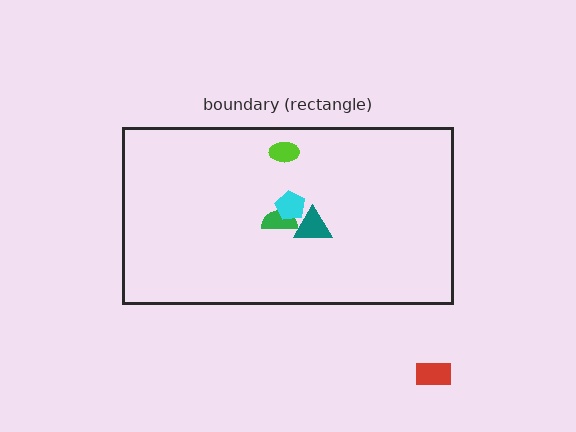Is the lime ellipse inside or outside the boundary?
Inside.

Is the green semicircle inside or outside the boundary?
Inside.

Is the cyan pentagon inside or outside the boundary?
Inside.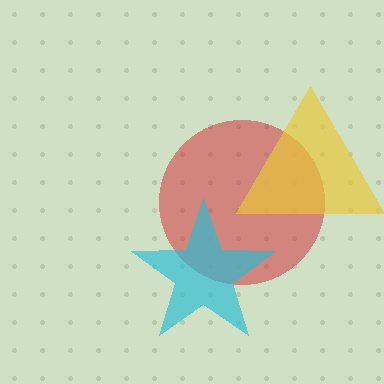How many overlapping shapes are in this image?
There are 3 overlapping shapes in the image.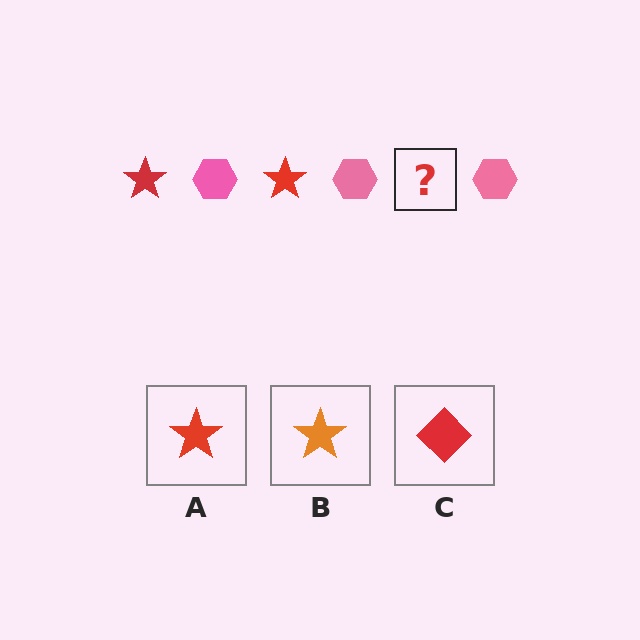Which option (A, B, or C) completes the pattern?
A.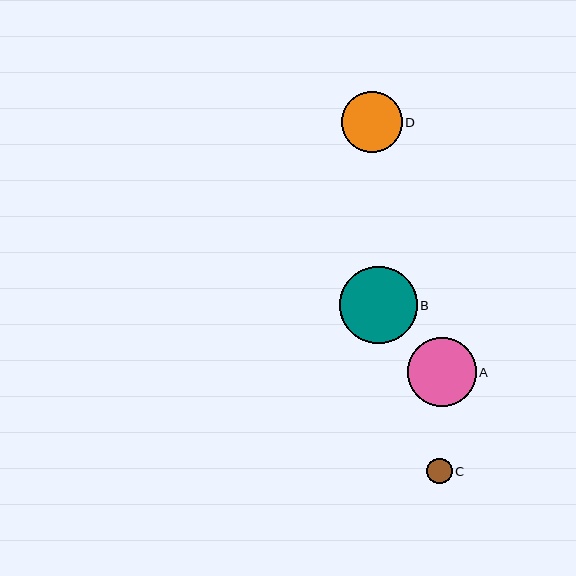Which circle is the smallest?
Circle C is the smallest with a size of approximately 25 pixels.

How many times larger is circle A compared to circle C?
Circle A is approximately 2.7 times the size of circle C.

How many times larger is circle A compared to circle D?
Circle A is approximately 1.1 times the size of circle D.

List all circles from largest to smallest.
From largest to smallest: B, A, D, C.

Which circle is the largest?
Circle B is the largest with a size of approximately 77 pixels.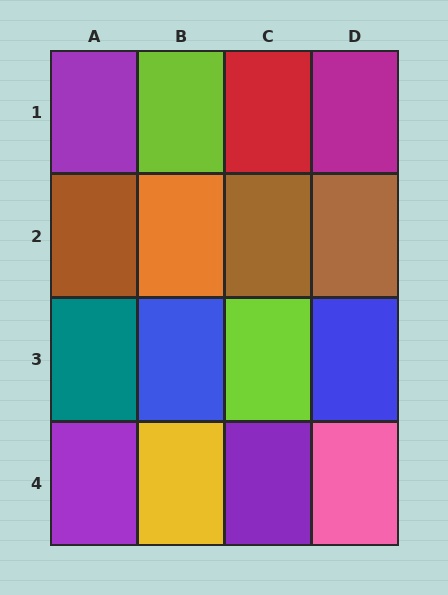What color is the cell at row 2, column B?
Orange.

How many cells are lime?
2 cells are lime.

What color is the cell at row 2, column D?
Brown.